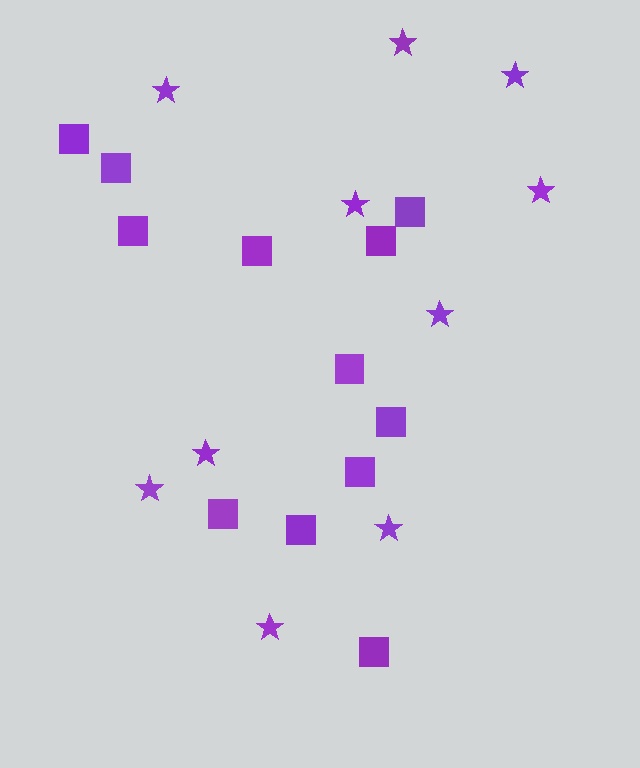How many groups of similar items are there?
There are 2 groups: one group of stars (10) and one group of squares (12).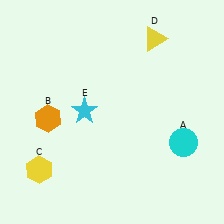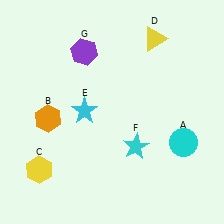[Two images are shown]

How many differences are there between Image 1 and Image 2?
There are 2 differences between the two images.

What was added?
A cyan star (F), a purple hexagon (G) were added in Image 2.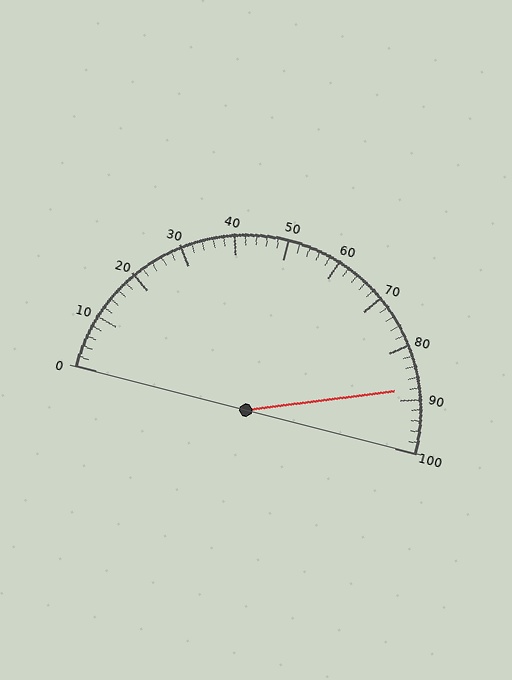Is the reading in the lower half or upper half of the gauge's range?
The reading is in the upper half of the range (0 to 100).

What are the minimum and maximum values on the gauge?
The gauge ranges from 0 to 100.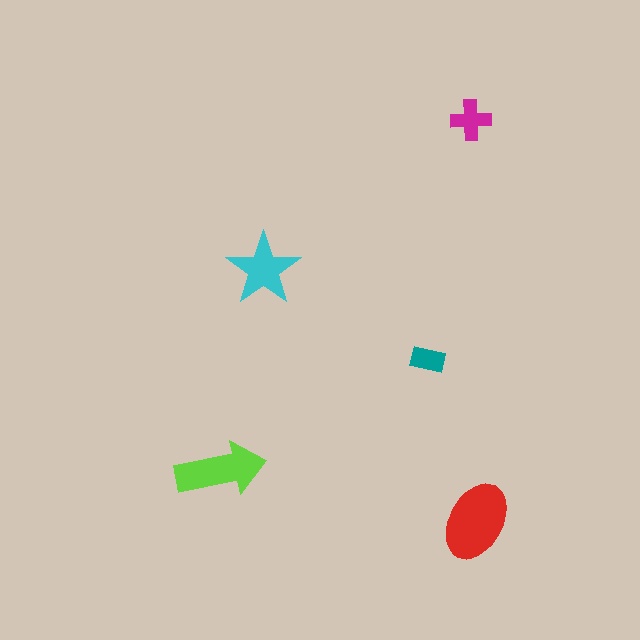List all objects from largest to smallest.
The red ellipse, the lime arrow, the cyan star, the magenta cross, the teal rectangle.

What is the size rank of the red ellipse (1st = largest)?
1st.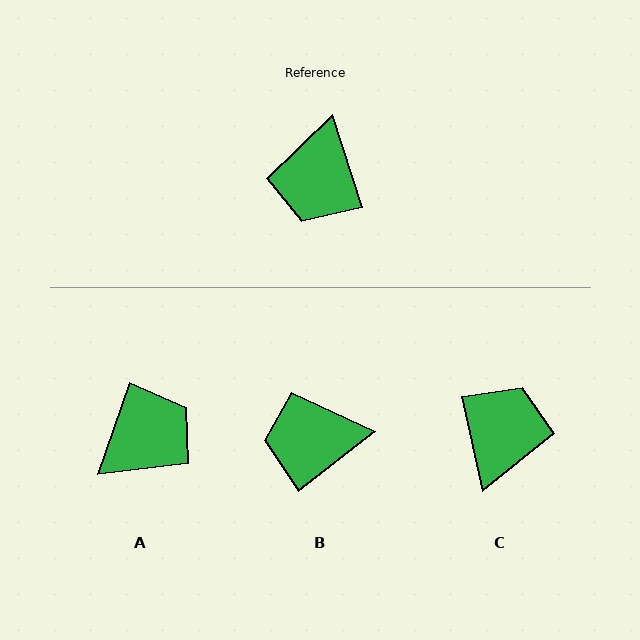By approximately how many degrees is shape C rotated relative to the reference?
Approximately 175 degrees counter-clockwise.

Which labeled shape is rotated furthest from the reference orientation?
C, about 175 degrees away.